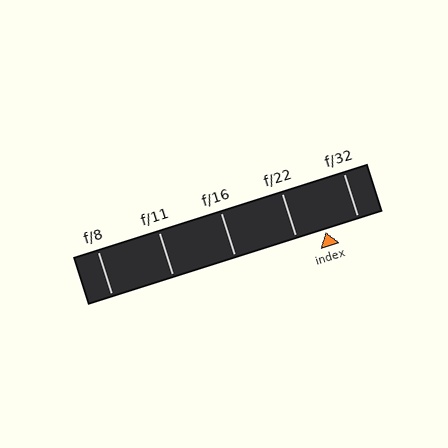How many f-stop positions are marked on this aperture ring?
There are 5 f-stop positions marked.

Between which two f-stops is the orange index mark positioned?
The index mark is between f/22 and f/32.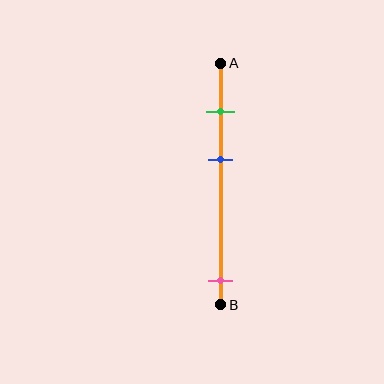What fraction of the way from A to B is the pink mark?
The pink mark is approximately 90% (0.9) of the way from A to B.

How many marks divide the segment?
There are 3 marks dividing the segment.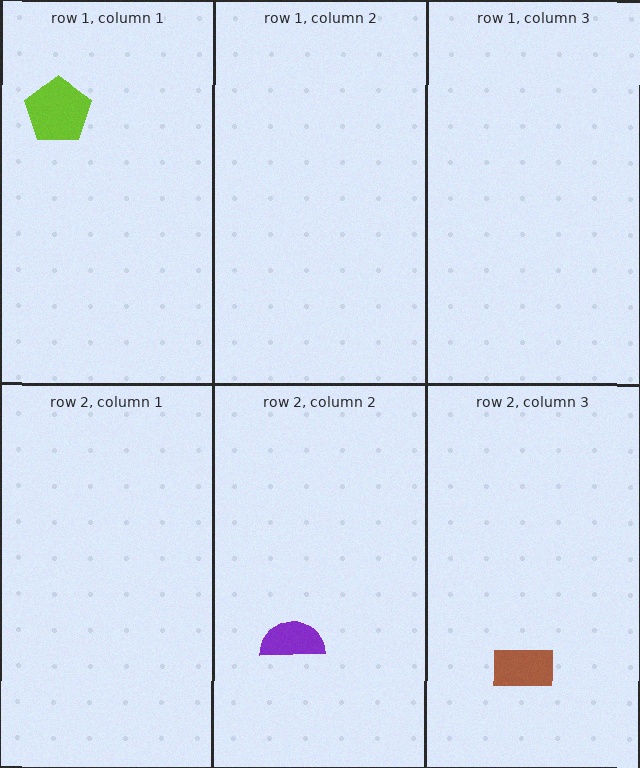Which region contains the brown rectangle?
The row 2, column 3 region.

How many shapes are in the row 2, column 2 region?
1.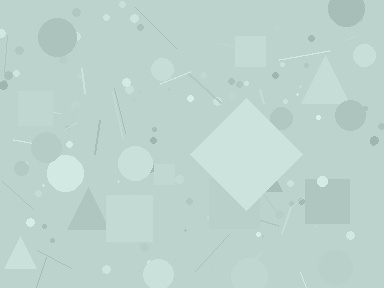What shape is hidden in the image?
A diamond is hidden in the image.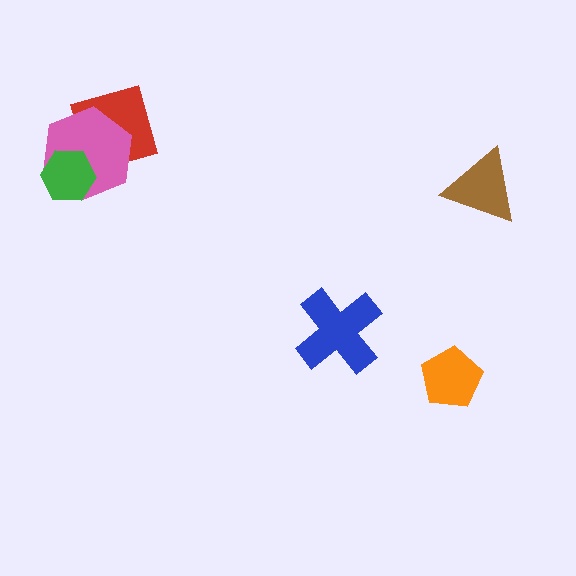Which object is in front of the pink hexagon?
The green hexagon is in front of the pink hexagon.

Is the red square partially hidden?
Yes, it is partially covered by another shape.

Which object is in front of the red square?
The pink hexagon is in front of the red square.